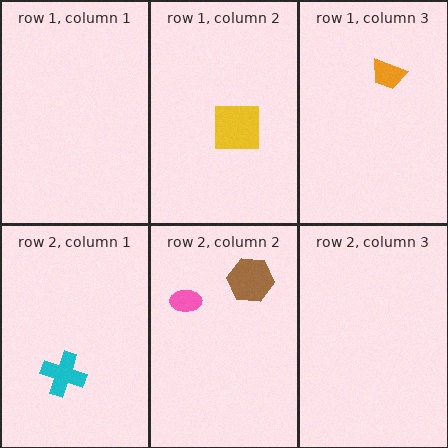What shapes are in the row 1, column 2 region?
The yellow square.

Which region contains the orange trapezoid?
The row 1, column 3 region.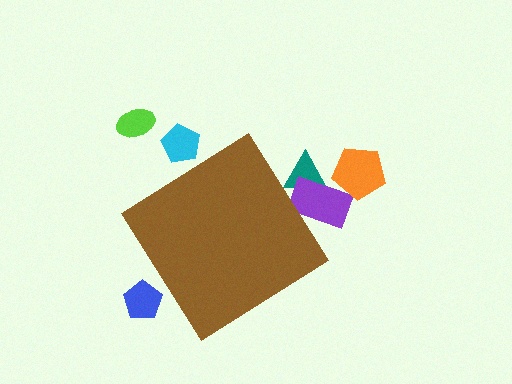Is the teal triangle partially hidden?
Yes, the teal triangle is partially hidden behind the brown diamond.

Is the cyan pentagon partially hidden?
Yes, the cyan pentagon is partially hidden behind the brown diamond.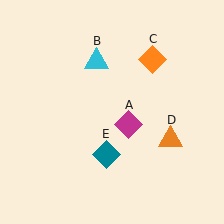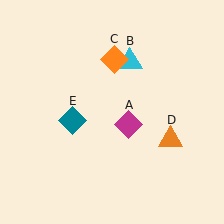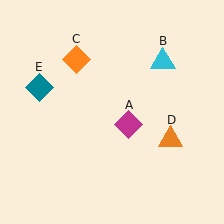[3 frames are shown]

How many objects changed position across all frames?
3 objects changed position: cyan triangle (object B), orange diamond (object C), teal diamond (object E).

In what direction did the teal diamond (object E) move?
The teal diamond (object E) moved up and to the left.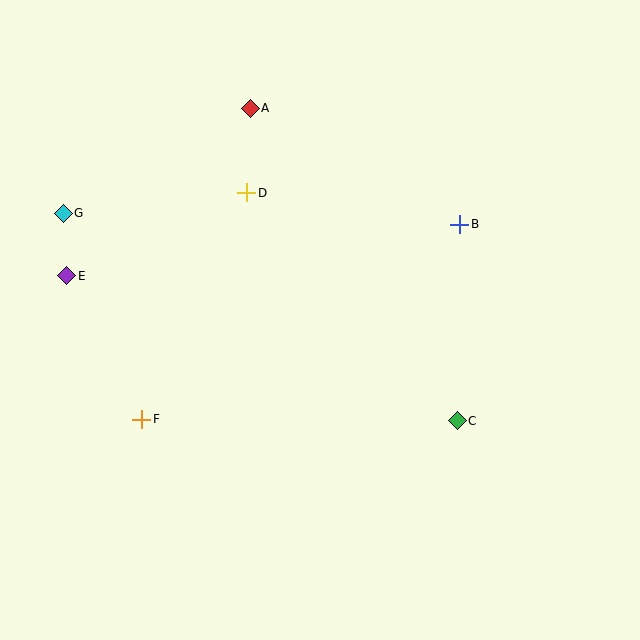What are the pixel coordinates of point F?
Point F is at (142, 419).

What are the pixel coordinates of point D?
Point D is at (247, 193).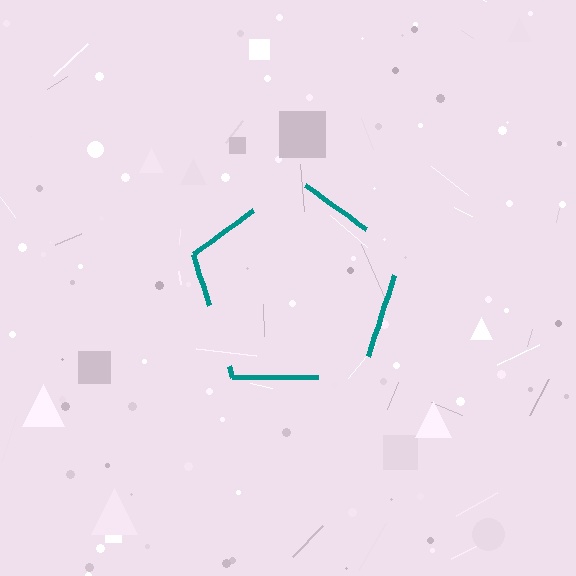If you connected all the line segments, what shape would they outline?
They would outline a pentagon.